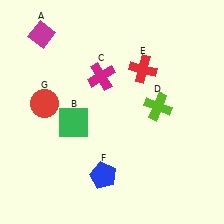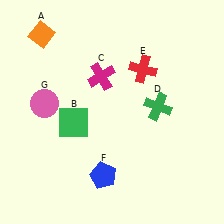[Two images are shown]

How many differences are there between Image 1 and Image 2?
There are 3 differences between the two images.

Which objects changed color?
A changed from magenta to orange. D changed from lime to green. G changed from red to pink.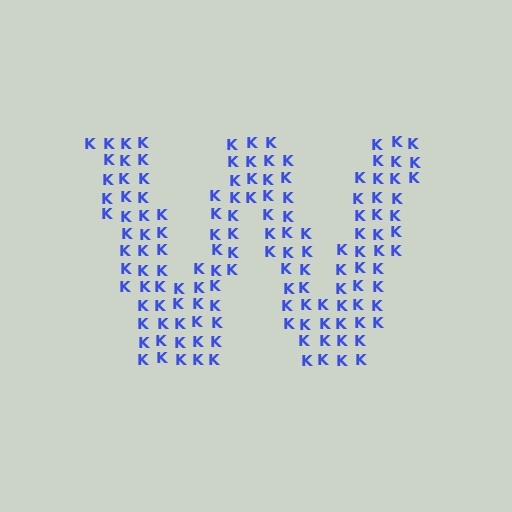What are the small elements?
The small elements are letter K's.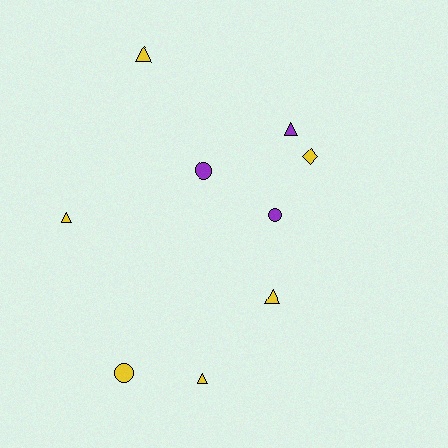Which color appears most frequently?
Yellow, with 6 objects.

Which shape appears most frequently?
Triangle, with 5 objects.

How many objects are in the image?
There are 9 objects.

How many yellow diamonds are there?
There is 1 yellow diamond.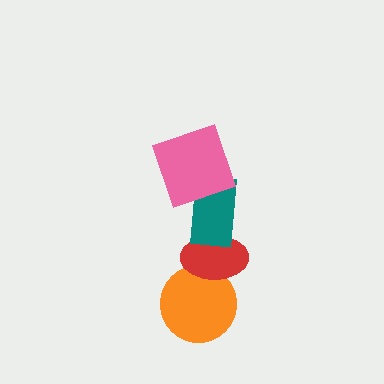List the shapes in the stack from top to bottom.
From top to bottom: the pink square, the teal rectangle, the red ellipse, the orange circle.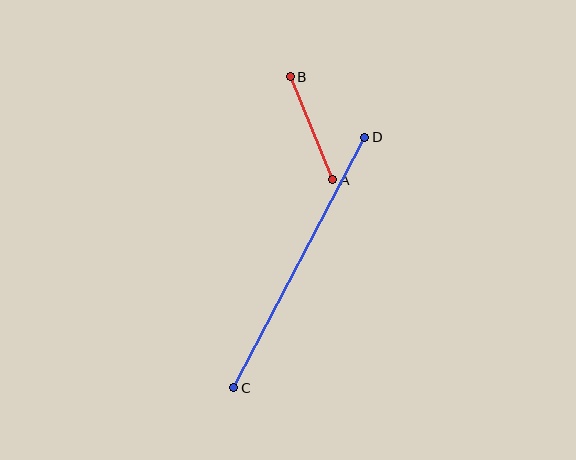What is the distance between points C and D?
The distance is approximately 283 pixels.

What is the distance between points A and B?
The distance is approximately 111 pixels.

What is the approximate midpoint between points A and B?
The midpoint is at approximately (312, 128) pixels.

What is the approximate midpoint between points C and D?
The midpoint is at approximately (299, 262) pixels.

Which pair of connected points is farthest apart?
Points C and D are farthest apart.